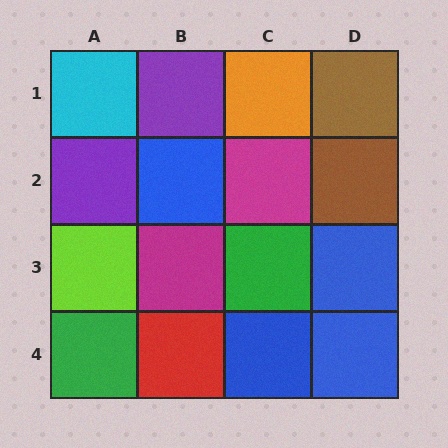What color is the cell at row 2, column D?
Brown.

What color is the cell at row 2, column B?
Blue.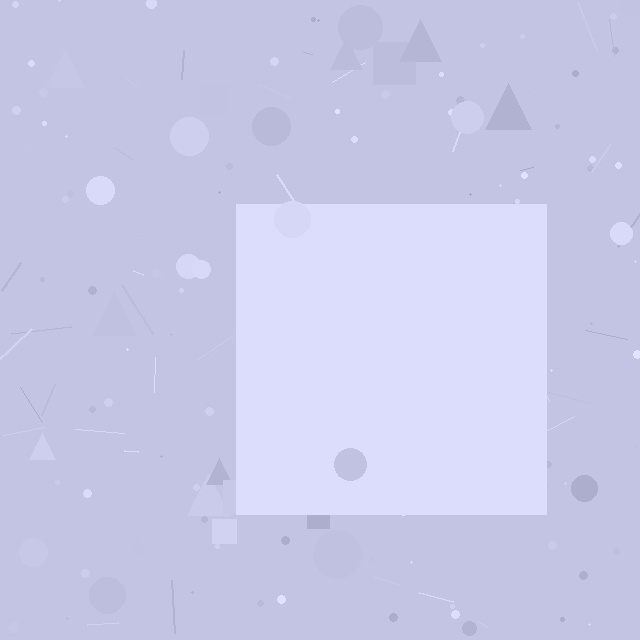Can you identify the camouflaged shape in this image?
The camouflaged shape is a square.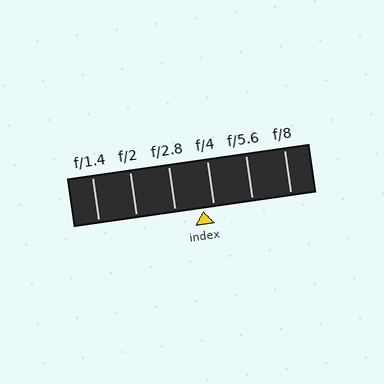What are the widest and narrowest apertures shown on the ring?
The widest aperture shown is f/1.4 and the narrowest is f/8.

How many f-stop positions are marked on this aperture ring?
There are 6 f-stop positions marked.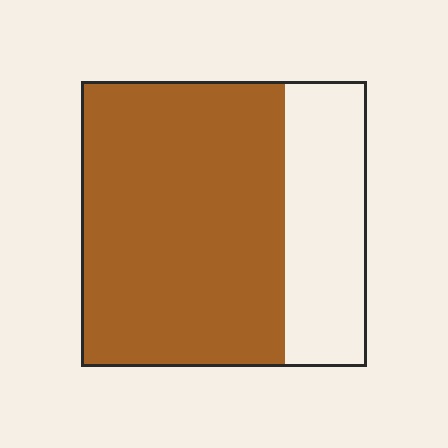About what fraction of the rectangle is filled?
About three quarters (3/4).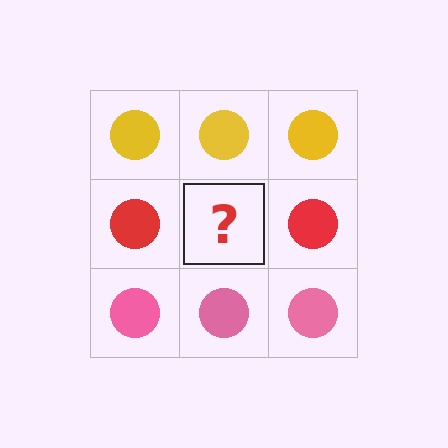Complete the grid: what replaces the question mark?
The question mark should be replaced with a red circle.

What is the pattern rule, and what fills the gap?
The rule is that each row has a consistent color. The gap should be filled with a red circle.